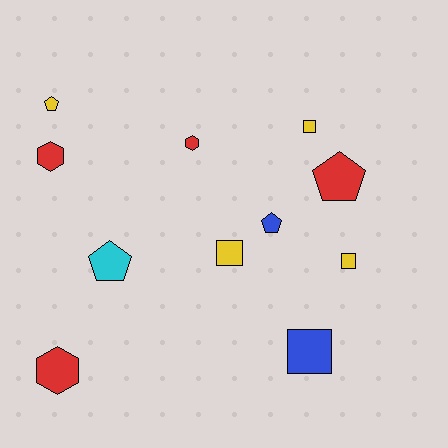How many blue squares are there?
There is 1 blue square.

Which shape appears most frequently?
Pentagon, with 4 objects.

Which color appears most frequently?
Yellow, with 4 objects.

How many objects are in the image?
There are 11 objects.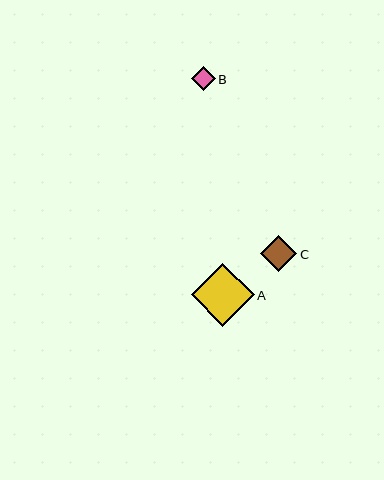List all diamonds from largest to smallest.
From largest to smallest: A, C, B.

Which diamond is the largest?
Diamond A is the largest with a size of approximately 63 pixels.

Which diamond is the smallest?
Diamond B is the smallest with a size of approximately 24 pixels.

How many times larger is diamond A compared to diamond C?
Diamond A is approximately 1.8 times the size of diamond C.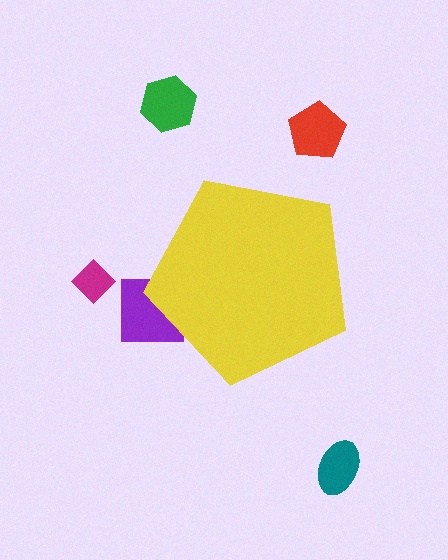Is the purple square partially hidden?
Yes, the purple square is partially hidden behind the yellow pentagon.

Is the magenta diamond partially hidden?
No, the magenta diamond is fully visible.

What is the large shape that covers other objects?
A yellow pentagon.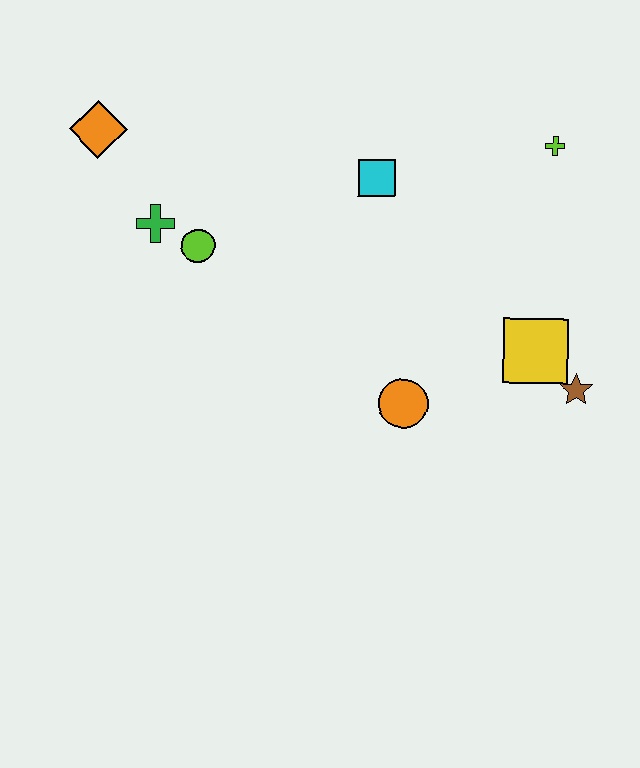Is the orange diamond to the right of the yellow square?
No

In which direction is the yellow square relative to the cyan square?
The yellow square is below the cyan square.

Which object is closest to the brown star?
The yellow square is closest to the brown star.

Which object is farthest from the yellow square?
The orange diamond is farthest from the yellow square.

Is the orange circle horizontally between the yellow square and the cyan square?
Yes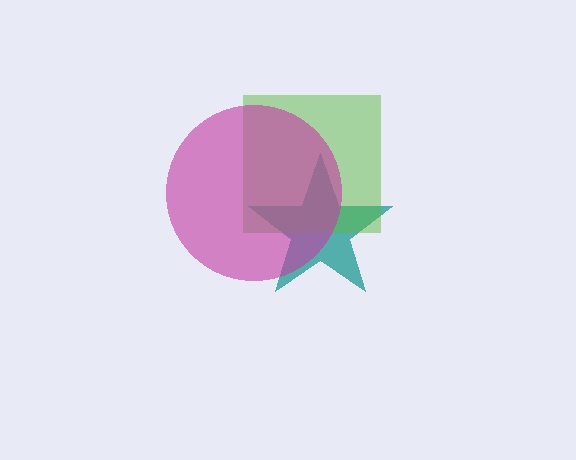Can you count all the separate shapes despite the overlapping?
Yes, there are 3 separate shapes.